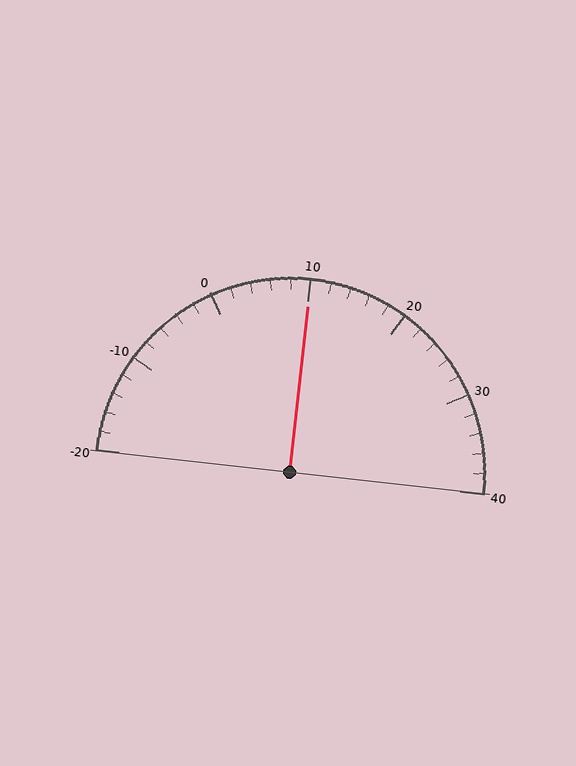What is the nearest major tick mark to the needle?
The nearest major tick mark is 10.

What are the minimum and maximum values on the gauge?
The gauge ranges from -20 to 40.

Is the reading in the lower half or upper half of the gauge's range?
The reading is in the upper half of the range (-20 to 40).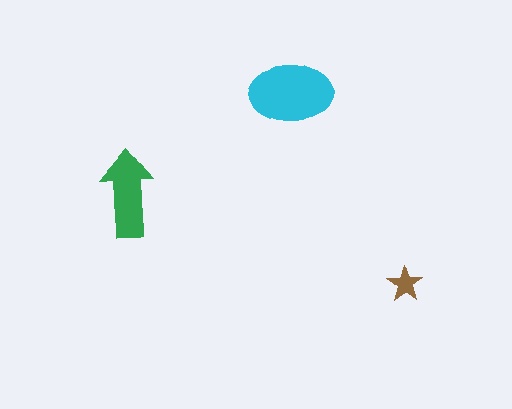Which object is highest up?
The cyan ellipse is topmost.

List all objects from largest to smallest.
The cyan ellipse, the green arrow, the brown star.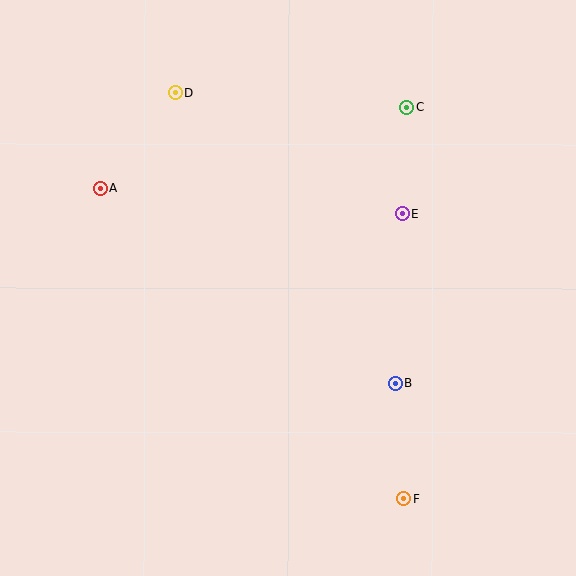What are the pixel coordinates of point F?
Point F is at (404, 499).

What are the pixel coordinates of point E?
Point E is at (402, 214).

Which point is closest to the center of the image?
Point E at (402, 214) is closest to the center.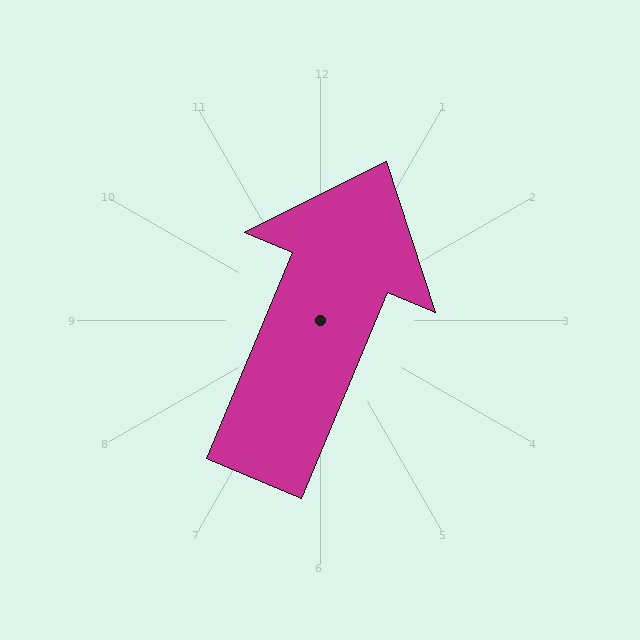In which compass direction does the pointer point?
Northeast.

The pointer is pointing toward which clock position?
Roughly 1 o'clock.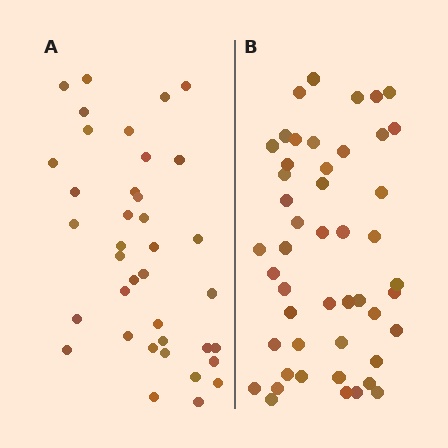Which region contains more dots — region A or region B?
Region B (the right region) has more dots.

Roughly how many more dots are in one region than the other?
Region B has roughly 10 or so more dots than region A.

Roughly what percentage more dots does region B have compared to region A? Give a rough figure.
About 25% more.